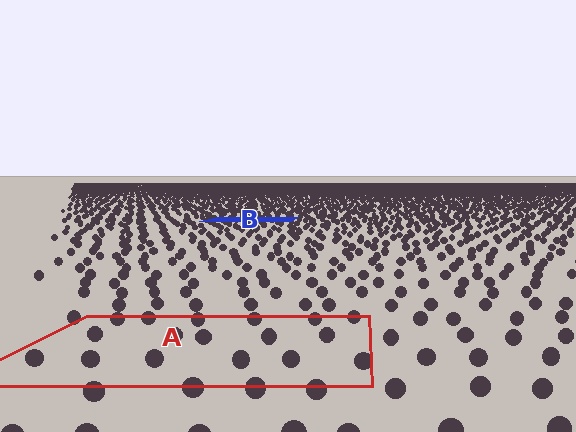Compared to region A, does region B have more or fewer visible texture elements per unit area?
Region B has more texture elements per unit area — they are packed more densely because it is farther away.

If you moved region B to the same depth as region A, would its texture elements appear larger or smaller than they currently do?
They would appear larger. At a closer depth, the same texture elements are projected at a bigger on-screen size.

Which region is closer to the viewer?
Region A is closer. The texture elements there are larger and more spread out.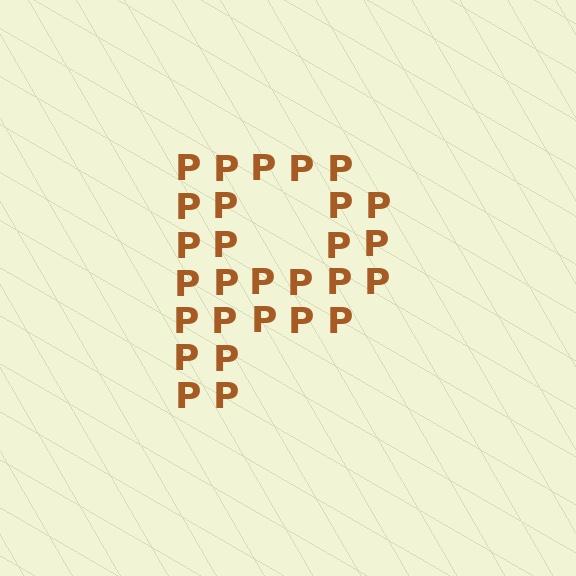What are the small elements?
The small elements are letter P's.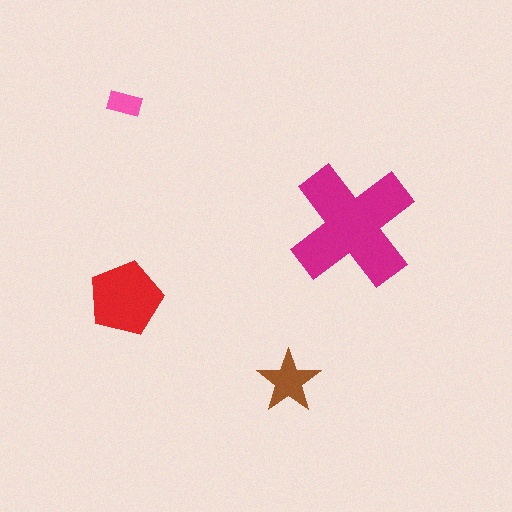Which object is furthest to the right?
The magenta cross is rightmost.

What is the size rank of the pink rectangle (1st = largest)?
4th.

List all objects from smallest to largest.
The pink rectangle, the brown star, the red pentagon, the magenta cross.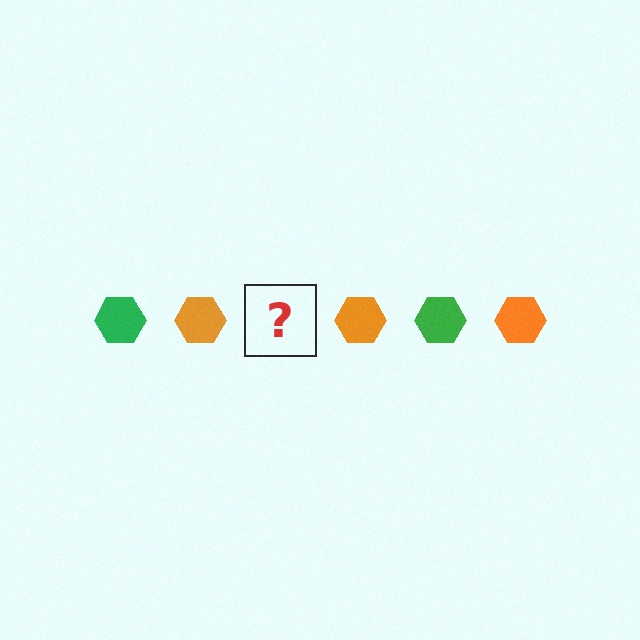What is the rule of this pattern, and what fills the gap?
The rule is that the pattern cycles through green, orange hexagons. The gap should be filled with a green hexagon.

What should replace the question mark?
The question mark should be replaced with a green hexagon.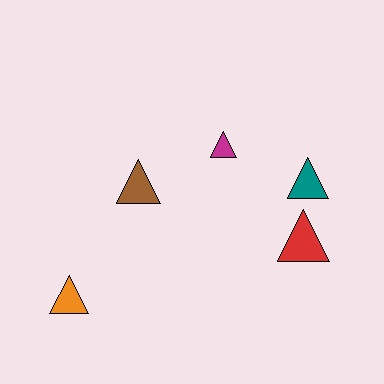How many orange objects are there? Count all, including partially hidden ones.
There is 1 orange object.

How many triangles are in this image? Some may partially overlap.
There are 5 triangles.